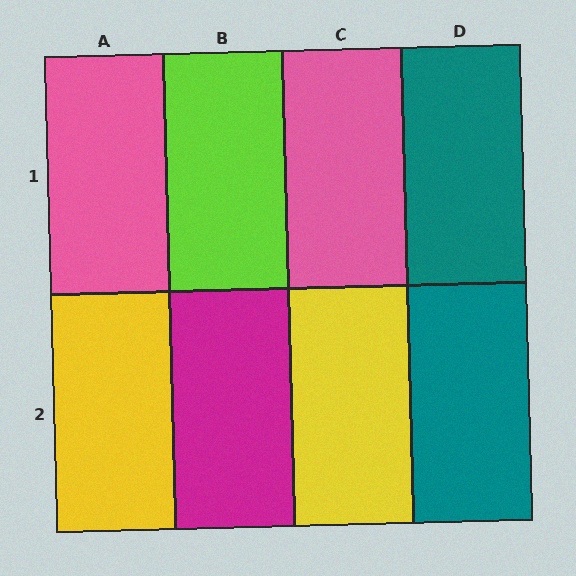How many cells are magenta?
1 cell is magenta.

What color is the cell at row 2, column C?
Yellow.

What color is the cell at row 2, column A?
Yellow.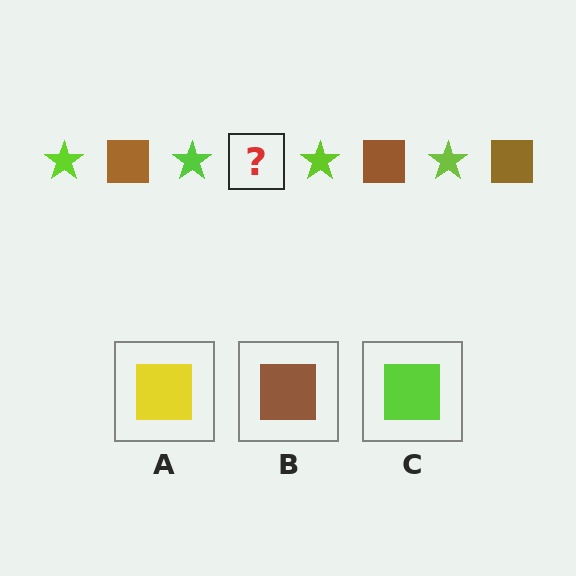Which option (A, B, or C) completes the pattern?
B.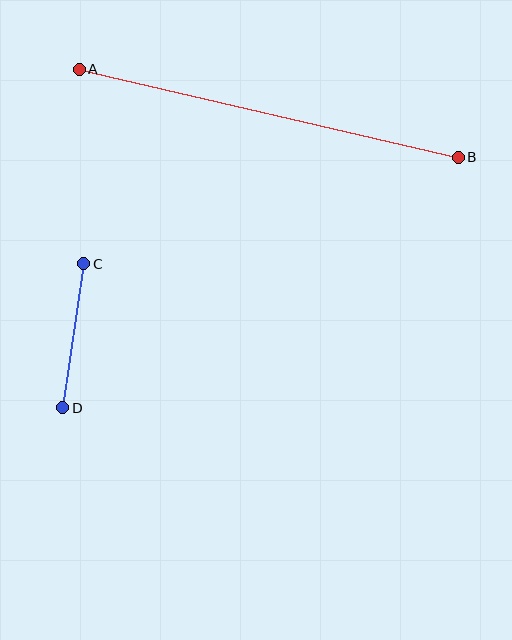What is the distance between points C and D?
The distance is approximately 146 pixels.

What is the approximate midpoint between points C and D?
The midpoint is at approximately (73, 336) pixels.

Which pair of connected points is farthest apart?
Points A and B are farthest apart.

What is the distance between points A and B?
The distance is approximately 389 pixels.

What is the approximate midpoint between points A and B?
The midpoint is at approximately (269, 113) pixels.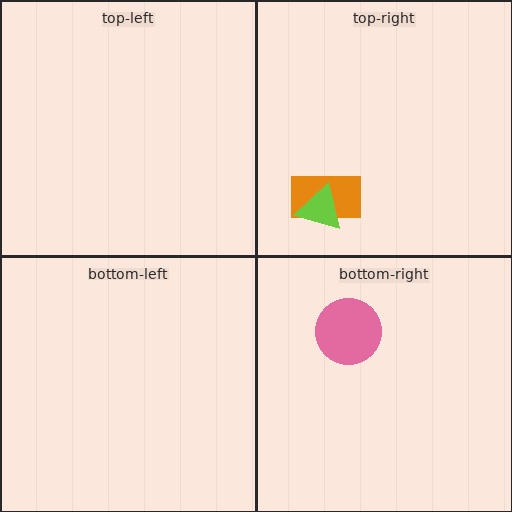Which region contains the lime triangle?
The top-right region.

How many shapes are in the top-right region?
2.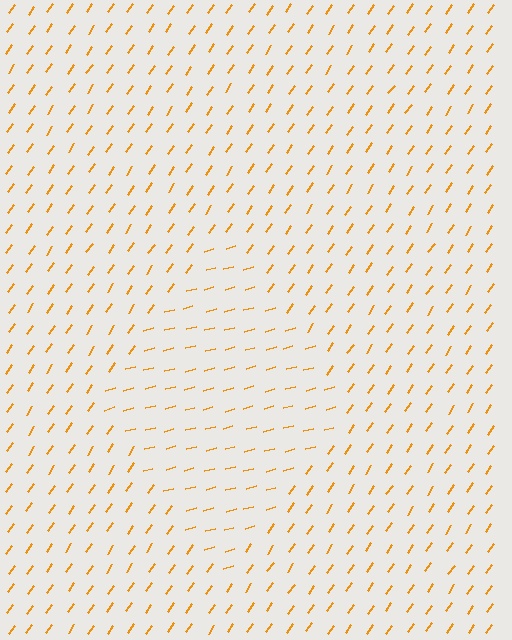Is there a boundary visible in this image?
Yes, there is a texture boundary formed by a change in line orientation.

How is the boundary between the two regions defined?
The boundary is defined purely by a change in line orientation (approximately 40 degrees difference). All lines are the same color and thickness.